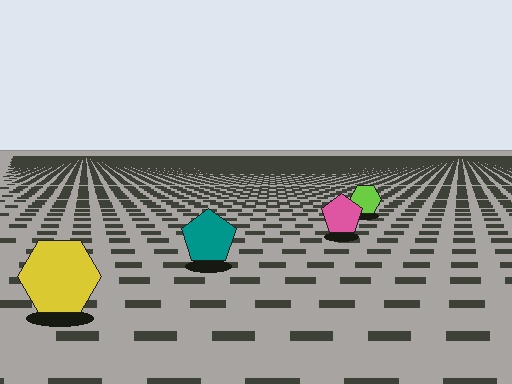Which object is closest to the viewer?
The yellow hexagon is closest. The texture marks near it are larger and more spread out.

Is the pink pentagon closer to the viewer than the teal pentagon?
No. The teal pentagon is closer — you can tell from the texture gradient: the ground texture is coarser near it.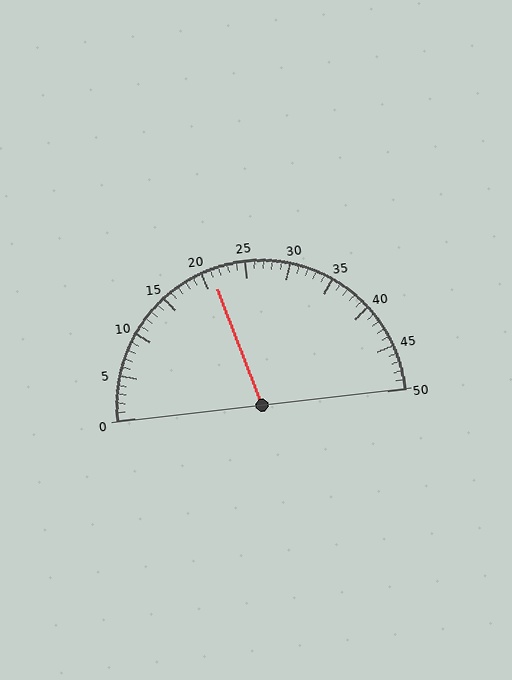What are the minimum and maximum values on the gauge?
The gauge ranges from 0 to 50.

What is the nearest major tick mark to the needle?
The nearest major tick mark is 20.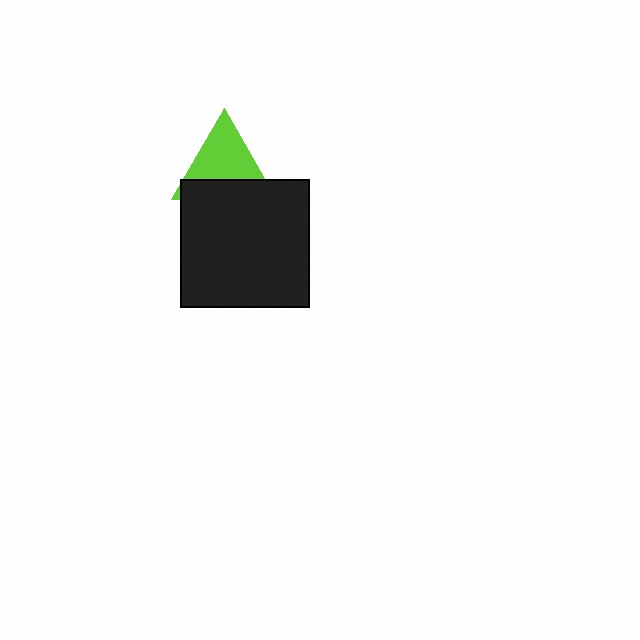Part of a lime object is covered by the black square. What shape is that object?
It is a triangle.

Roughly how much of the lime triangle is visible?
About half of it is visible (roughly 62%).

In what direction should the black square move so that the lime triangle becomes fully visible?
The black square should move down. That is the shortest direction to clear the overlap and leave the lime triangle fully visible.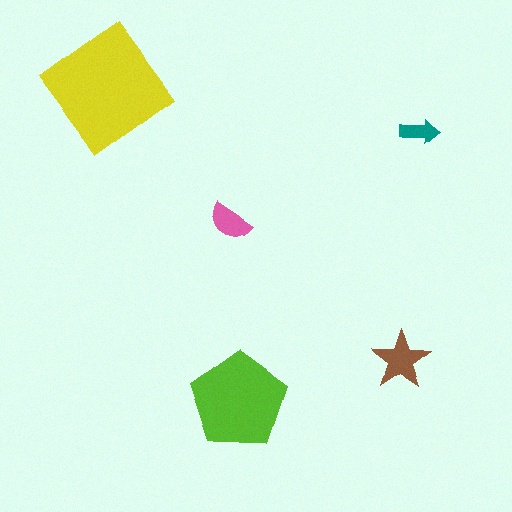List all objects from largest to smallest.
The yellow diamond, the lime pentagon, the brown star, the pink semicircle, the teal arrow.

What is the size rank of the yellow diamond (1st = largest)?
1st.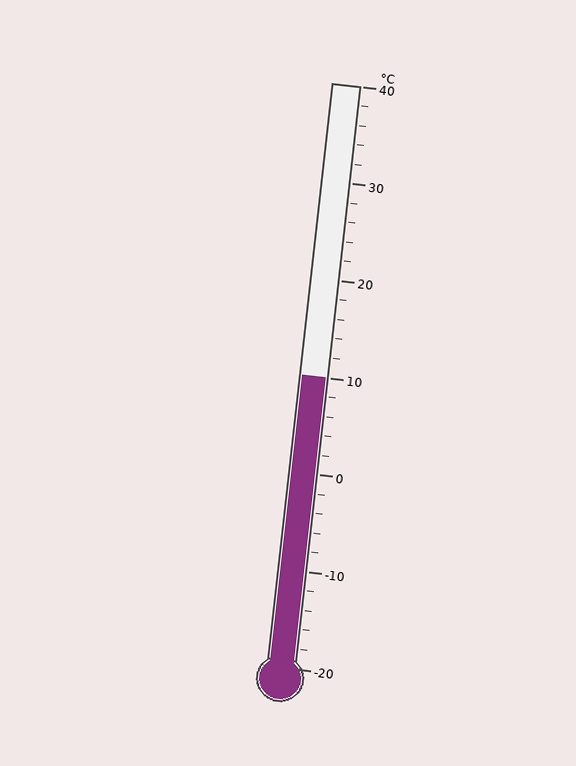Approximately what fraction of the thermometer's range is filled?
The thermometer is filled to approximately 50% of its range.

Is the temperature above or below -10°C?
The temperature is above -10°C.